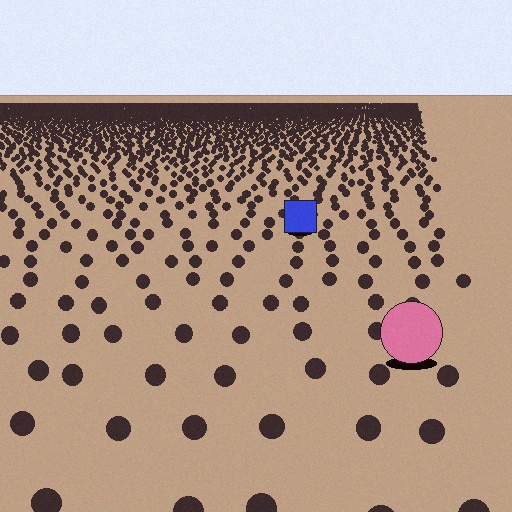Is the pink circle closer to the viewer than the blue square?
Yes. The pink circle is closer — you can tell from the texture gradient: the ground texture is coarser near it.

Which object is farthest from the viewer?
The blue square is farthest from the viewer. It appears smaller and the ground texture around it is denser.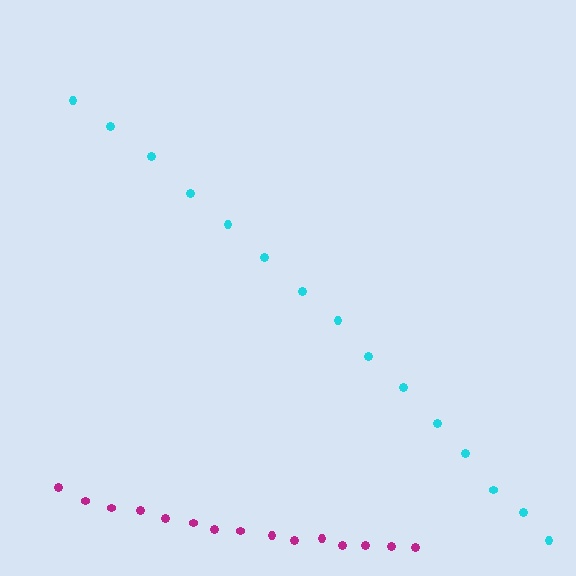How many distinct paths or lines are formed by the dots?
There are 2 distinct paths.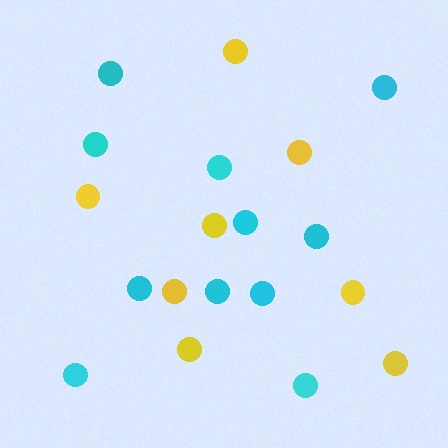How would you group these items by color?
There are 2 groups: one group of yellow circles (8) and one group of cyan circles (11).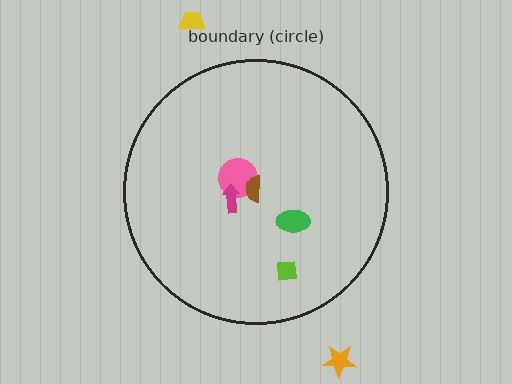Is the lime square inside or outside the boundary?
Inside.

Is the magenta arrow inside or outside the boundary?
Inside.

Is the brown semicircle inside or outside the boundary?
Inside.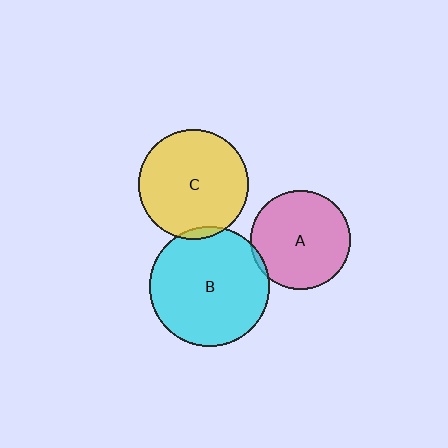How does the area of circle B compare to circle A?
Approximately 1.5 times.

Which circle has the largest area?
Circle B (cyan).